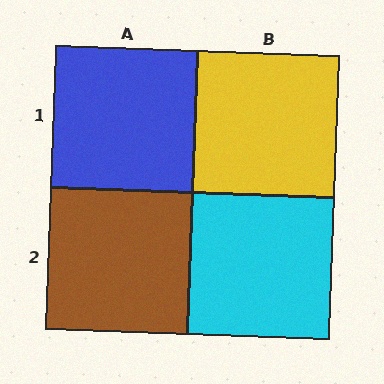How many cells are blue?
1 cell is blue.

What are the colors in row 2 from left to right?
Brown, cyan.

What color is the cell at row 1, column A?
Blue.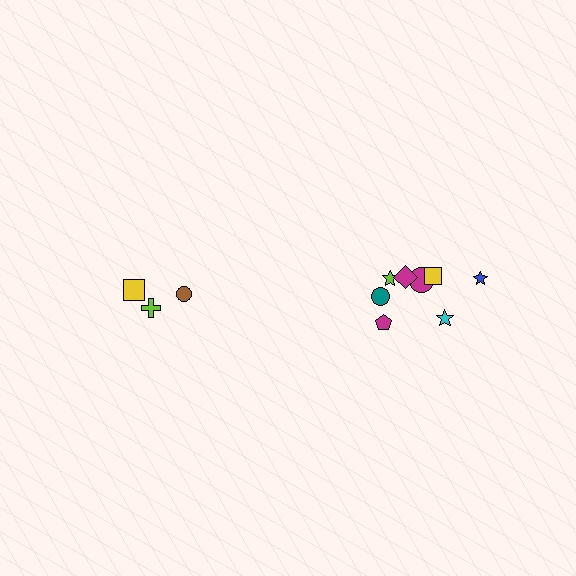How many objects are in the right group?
There are 8 objects.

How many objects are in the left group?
There are 3 objects.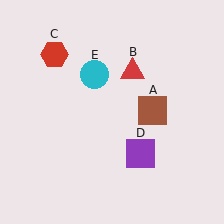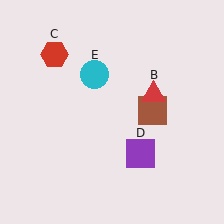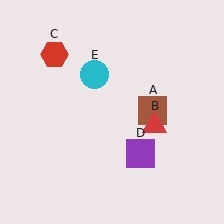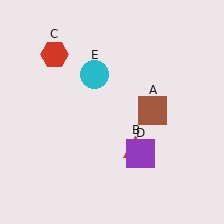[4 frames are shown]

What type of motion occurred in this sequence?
The red triangle (object B) rotated clockwise around the center of the scene.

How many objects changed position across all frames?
1 object changed position: red triangle (object B).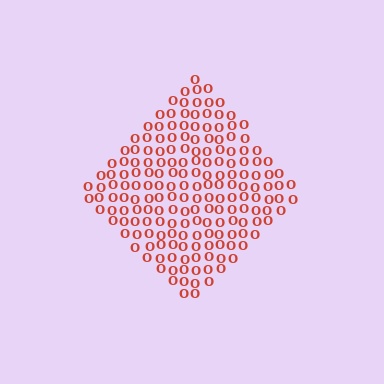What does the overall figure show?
The overall figure shows a diamond.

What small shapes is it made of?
It is made of small letter O's.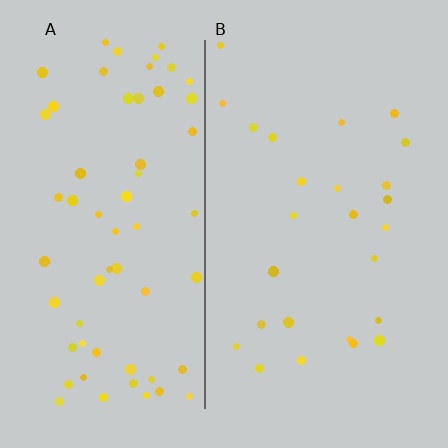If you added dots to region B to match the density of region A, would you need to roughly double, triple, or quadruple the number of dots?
Approximately double.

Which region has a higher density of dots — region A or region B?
A (the left).